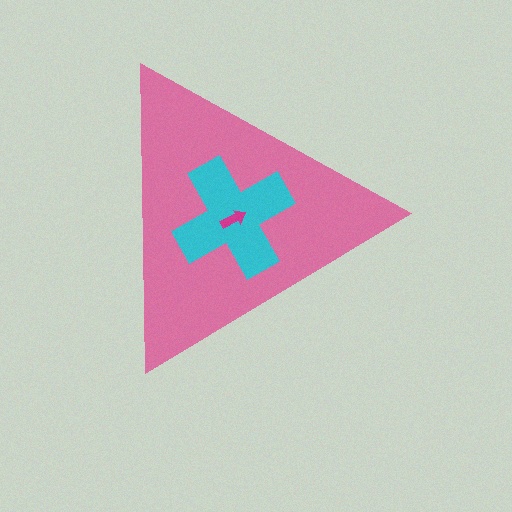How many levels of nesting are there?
3.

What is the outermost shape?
The pink triangle.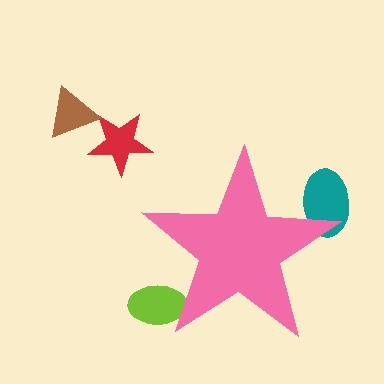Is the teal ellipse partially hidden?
Yes, the teal ellipse is partially hidden behind the pink star.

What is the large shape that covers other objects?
A pink star.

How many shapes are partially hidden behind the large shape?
2 shapes are partially hidden.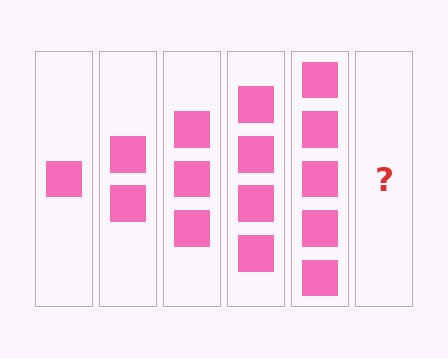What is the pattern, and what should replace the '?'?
The pattern is that each step adds one more square. The '?' should be 6 squares.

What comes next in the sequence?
The next element should be 6 squares.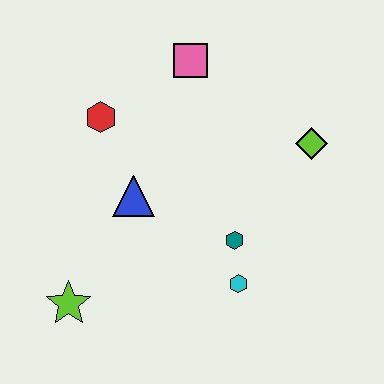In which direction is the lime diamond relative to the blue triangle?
The lime diamond is to the right of the blue triangle.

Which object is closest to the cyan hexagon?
The teal hexagon is closest to the cyan hexagon.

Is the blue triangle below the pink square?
Yes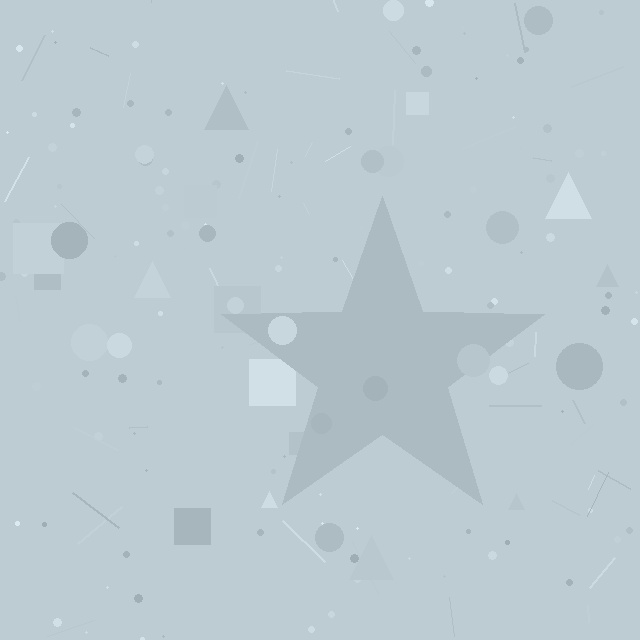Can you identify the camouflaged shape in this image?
The camouflaged shape is a star.